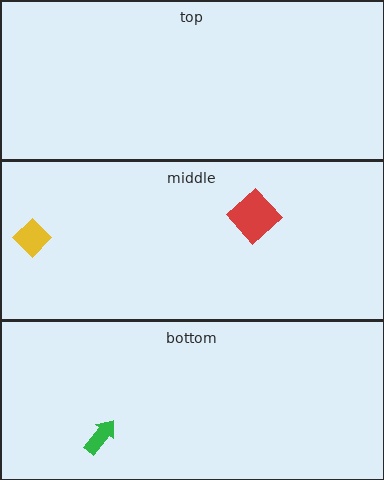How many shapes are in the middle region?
2.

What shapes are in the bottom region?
The green arrow.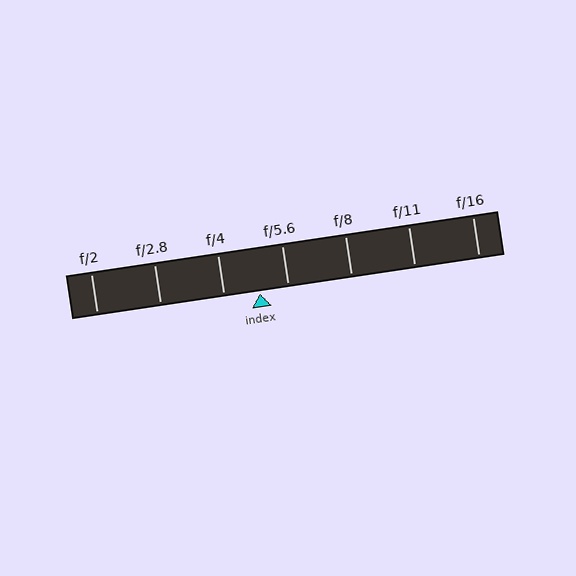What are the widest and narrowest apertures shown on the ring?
The widest aperture shown is f/2 and the narrowest is f/16.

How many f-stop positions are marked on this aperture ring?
There are 7 f-stop positions marked.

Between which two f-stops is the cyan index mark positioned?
The index mark is between f/4 and f/5.6.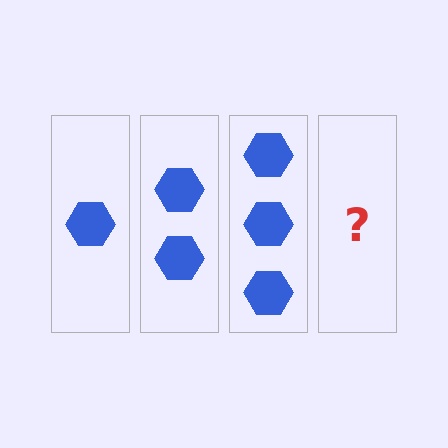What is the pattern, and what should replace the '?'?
The pattern is that each step adds one more hexagon. The '?' should be 4 hexagons.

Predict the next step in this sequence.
The next step is 4 hexagons.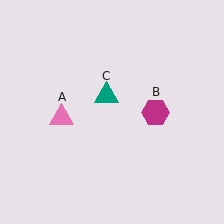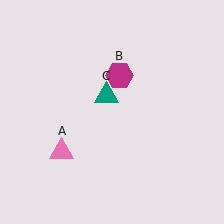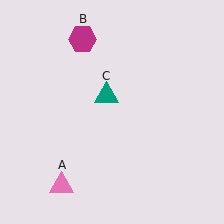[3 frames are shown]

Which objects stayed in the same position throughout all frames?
Teal triangle (object C) remained stationary.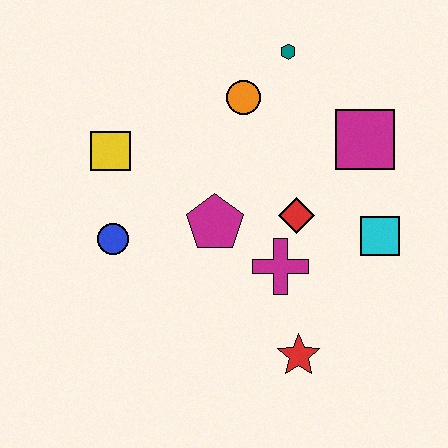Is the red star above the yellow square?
No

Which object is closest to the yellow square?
The blue circle is closest to the yellow square.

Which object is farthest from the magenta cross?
The teal hexagon is farthest from the magenta cross.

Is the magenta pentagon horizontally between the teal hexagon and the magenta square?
No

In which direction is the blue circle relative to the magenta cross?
The blue circle is to the left of the magenta cross.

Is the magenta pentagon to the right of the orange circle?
No